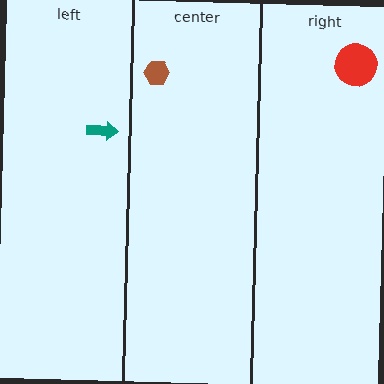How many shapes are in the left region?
1.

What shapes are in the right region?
The red circle.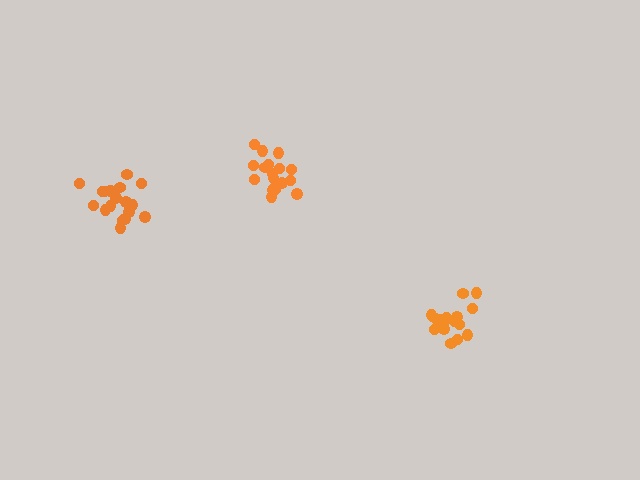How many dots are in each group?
Group 1: 18 dots, Group 2: 18 dots, Group 3: 18 dots (54 total).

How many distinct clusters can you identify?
There are 3 distinct clusters.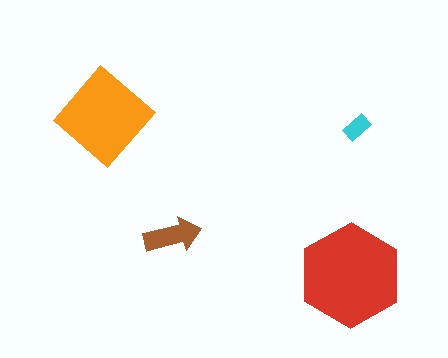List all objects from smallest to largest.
The cyan rectangle, the brown arrow, the orange diamond, the red hexagon.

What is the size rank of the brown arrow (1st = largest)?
3rd.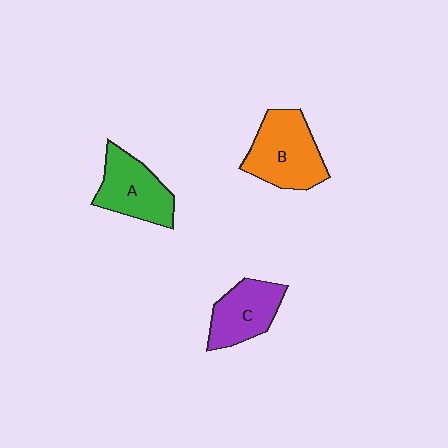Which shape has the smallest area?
Shape C (purple).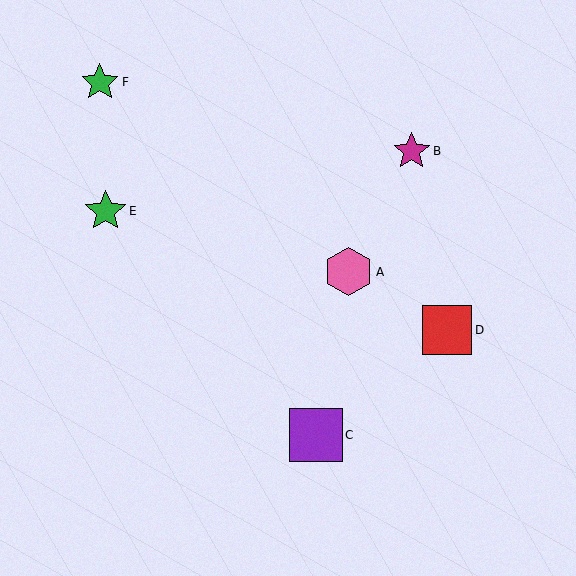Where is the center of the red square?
The center of the red square is at (447, 330).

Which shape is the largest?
The purple square (labeled C) is the largest.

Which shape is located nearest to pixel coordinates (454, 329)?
The red square (labeled D) at (447, 330) is nearest to that location.